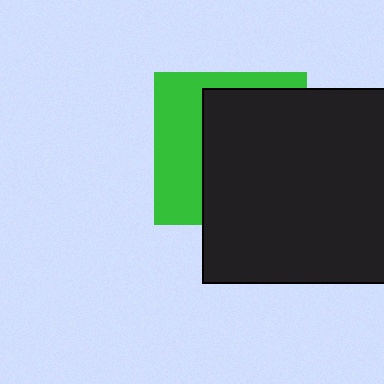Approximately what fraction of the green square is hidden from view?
Roughly 62% of the green square is hidden behind the black square.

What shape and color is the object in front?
The object in front is a black square.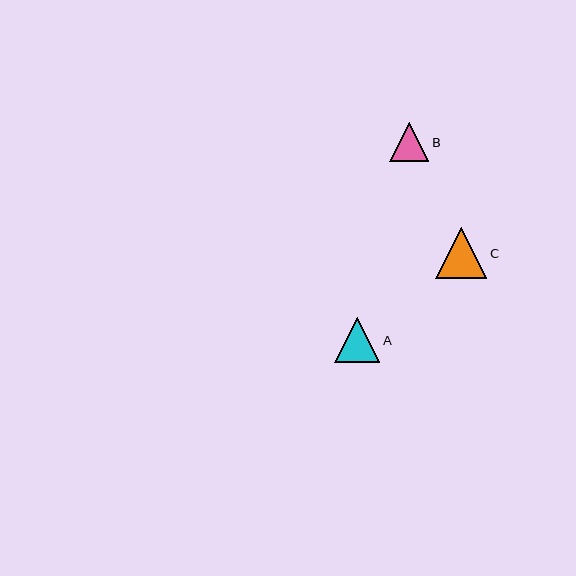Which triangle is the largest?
Triangle C is the largest with a size of approximately 51 pixels.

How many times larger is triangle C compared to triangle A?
Triangle C is approximately 1.1 times the size of triangle A.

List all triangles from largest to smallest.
From largest to smallest: C, A, B.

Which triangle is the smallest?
Triangle B is the smallest with a size of approximately 39 pixels.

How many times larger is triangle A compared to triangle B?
Triangle A is approximately 1.2 times the size of triangle B.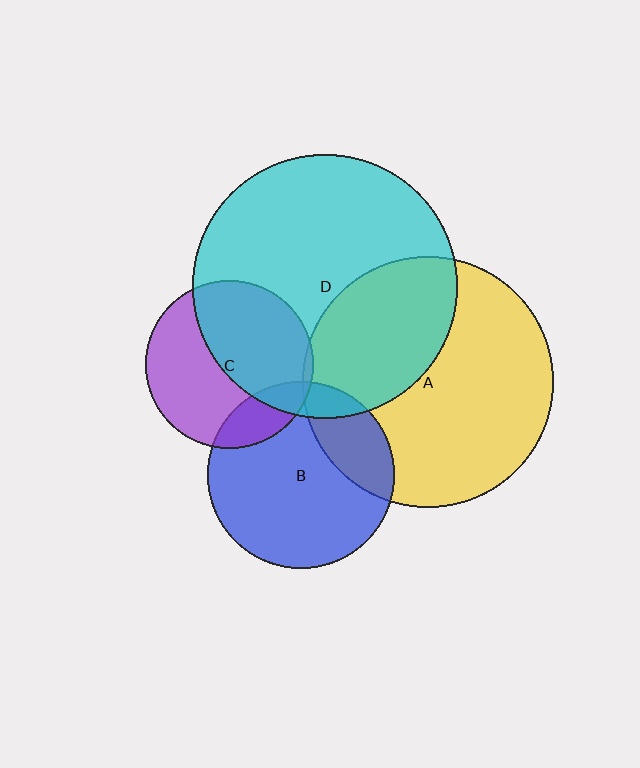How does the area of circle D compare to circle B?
Approximately 2.0 times.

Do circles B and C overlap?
Yes.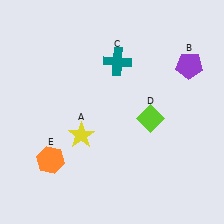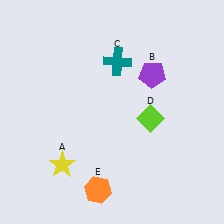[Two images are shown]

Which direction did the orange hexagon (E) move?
The orange hexagon (E) moved right.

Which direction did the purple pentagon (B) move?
The purple pentagon (B) moved left.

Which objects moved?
The objects that moved are: the yellow star (A), the purple pentagon (B), the orange hexagon (E).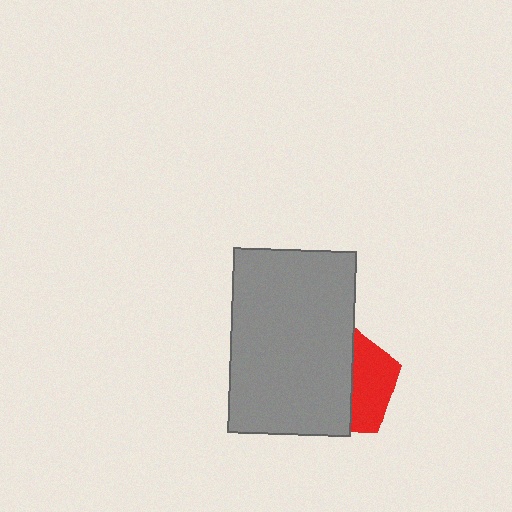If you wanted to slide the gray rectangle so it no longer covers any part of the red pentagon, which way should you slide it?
Slide it left — that is the most direct way to separate the two shapes.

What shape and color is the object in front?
The object in front is a gray rectangle.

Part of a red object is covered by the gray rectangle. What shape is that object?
It is a pentagon.